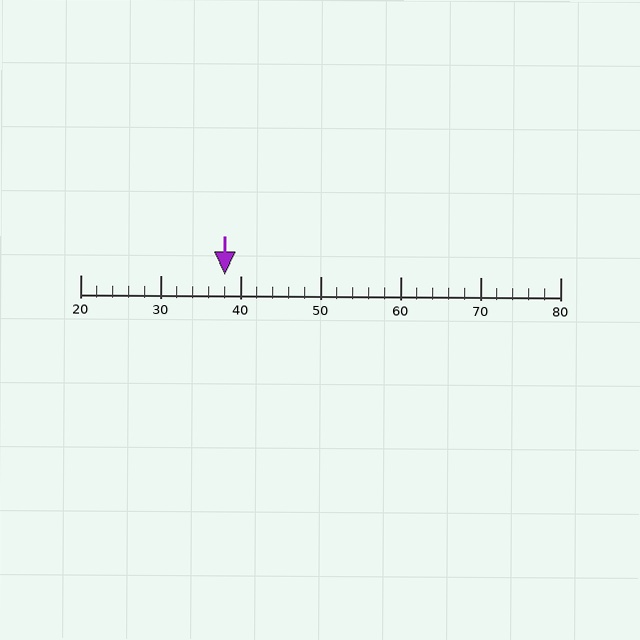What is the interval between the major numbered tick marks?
The major tick marks are spaced 10 units apart.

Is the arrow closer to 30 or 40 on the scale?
The arrow is closer to 40.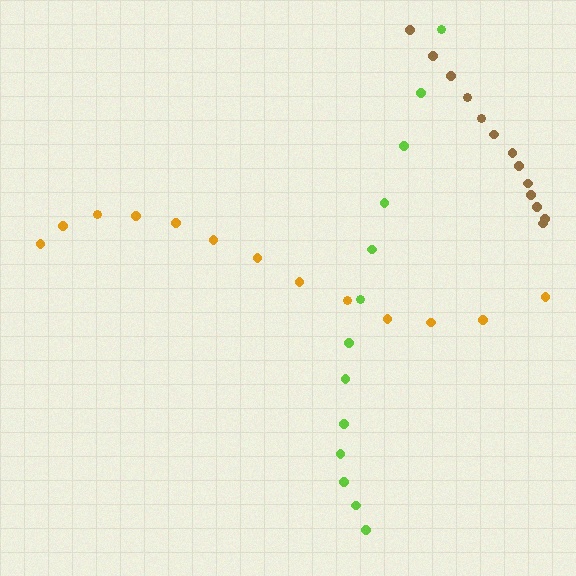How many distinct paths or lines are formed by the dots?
There are 3 distinct paths.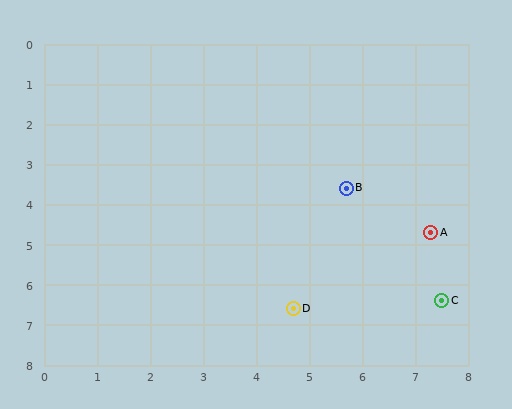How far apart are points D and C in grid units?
Points D and C are about 2.8 grid units apart.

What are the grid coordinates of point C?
Point C is at approximately (7.5, 6.4).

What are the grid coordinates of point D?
Point D is at approximately (4.7, 6.6).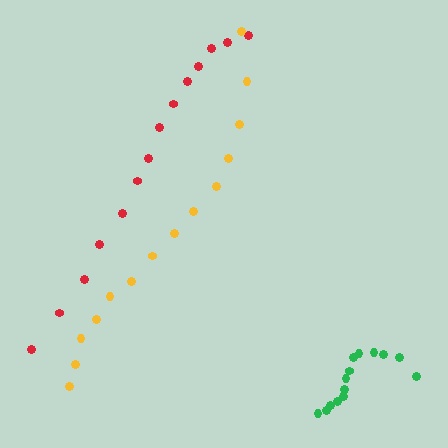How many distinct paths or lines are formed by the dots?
There are 3 distinct paths.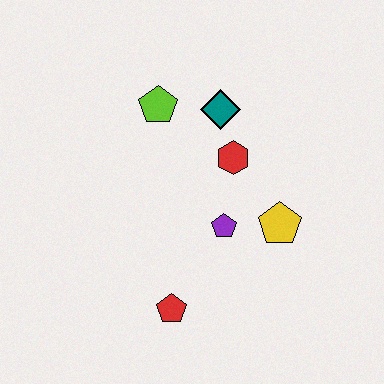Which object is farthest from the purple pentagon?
The lime pentagon is farthest from the purple pentagon.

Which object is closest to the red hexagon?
The teal diamond is closest to the red hexagon.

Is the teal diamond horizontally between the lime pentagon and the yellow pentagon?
Yes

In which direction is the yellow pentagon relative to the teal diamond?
The yellow pentagon is below the teal diamond.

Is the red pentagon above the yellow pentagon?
No